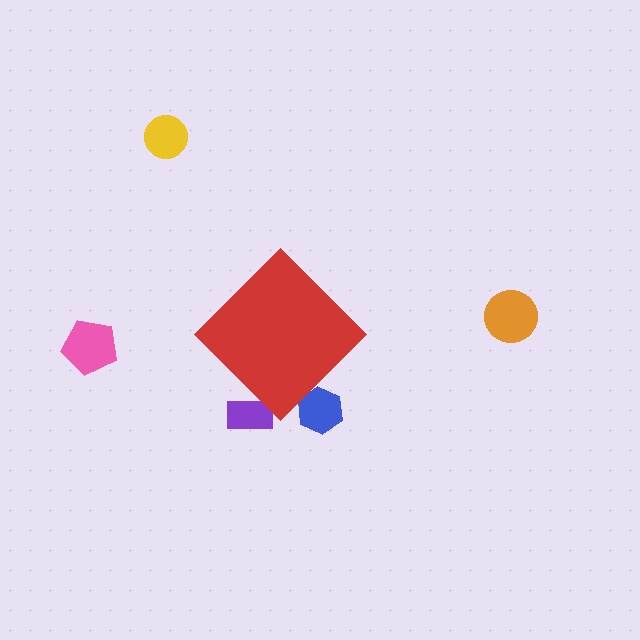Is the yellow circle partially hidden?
No, the yellow circle is fully visible.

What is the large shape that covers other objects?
A red diamond.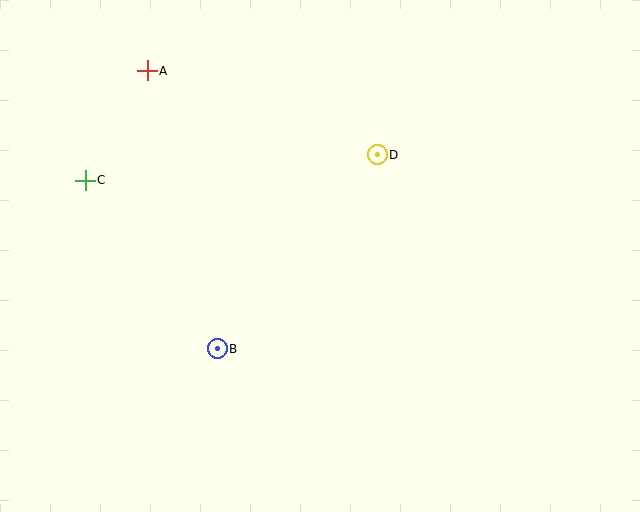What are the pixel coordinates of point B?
Point B is at (217, 349).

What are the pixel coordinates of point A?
Point A is at (147, 71).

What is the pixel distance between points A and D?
The distance between A and D is 245 pixels.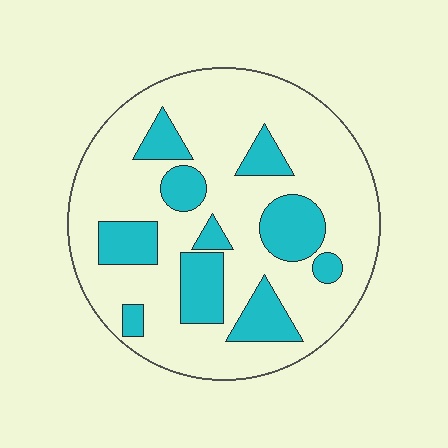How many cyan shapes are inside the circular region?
10.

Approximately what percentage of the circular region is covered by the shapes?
Approximately 25%.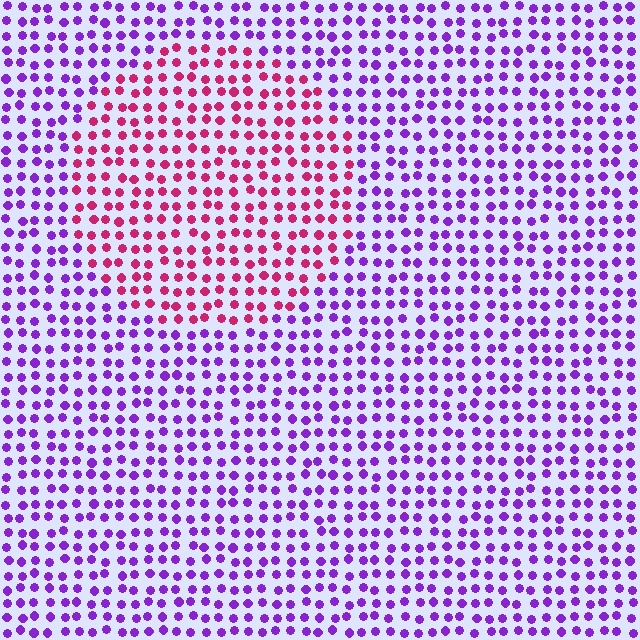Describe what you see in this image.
The image is filled with small purple elements in a uniform arrangement. A circle-shaped region is visible where the elements are tinted to a slightly different hue, forming a subtle color boundary.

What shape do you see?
I see a circle.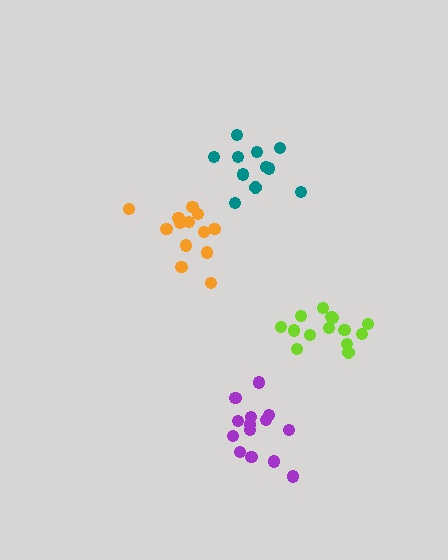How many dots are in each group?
Group 1: 11 dots, Group 2: 14 dots, Group 3: 14 dots, Group 4: 14 dots (53 total).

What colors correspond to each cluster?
The clusters are colored: teal, lime, orange, purple.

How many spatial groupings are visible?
There are 4 spatial groupings.